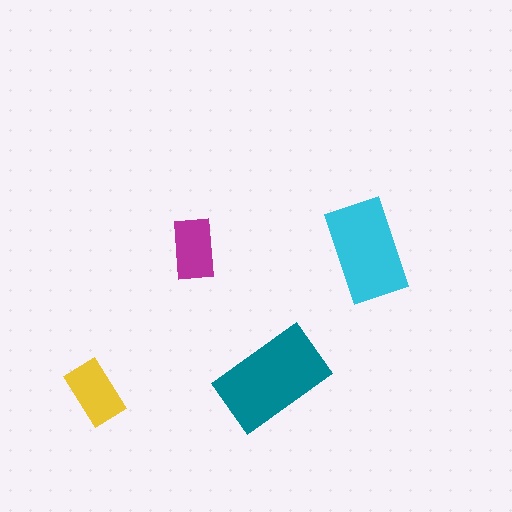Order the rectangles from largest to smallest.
the teal one, the cyan one, the yellow one, the magenta one.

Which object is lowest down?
The yellow rectangle is bottommost.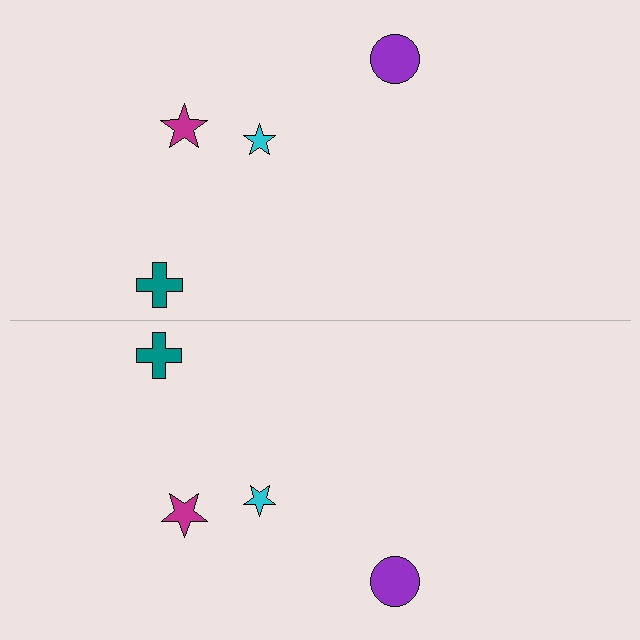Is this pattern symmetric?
Yes, this pattern has bilateral (reflection) symmetry.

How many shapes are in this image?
There are 8 shapes in this image.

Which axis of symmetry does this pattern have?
The pattern has a horizontal axis of symmetry running through the center of the image.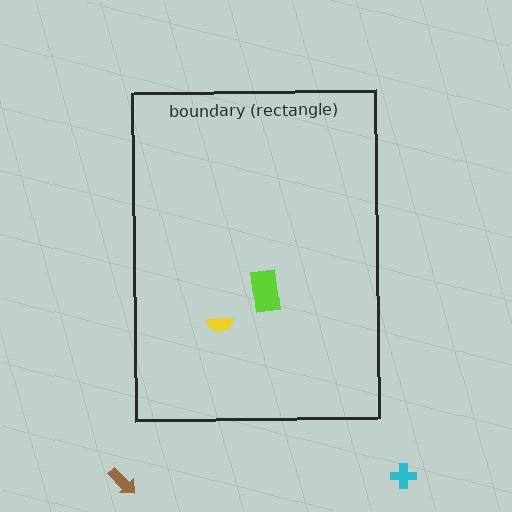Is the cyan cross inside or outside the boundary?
Outside.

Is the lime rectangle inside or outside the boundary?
Inside.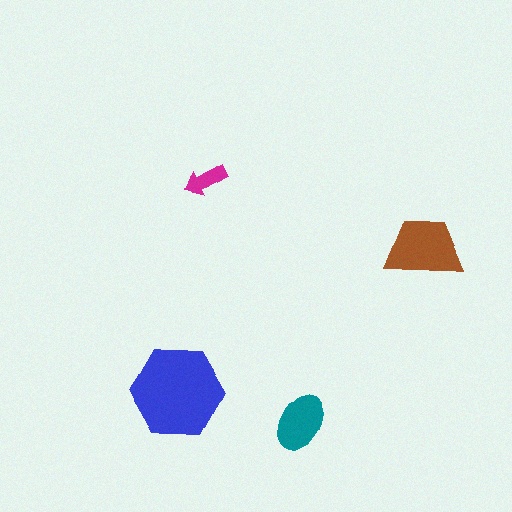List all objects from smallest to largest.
The magenta arrow, the teal ellipse, the brown trapezoid, the blue hexagon.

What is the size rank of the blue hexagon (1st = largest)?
1st.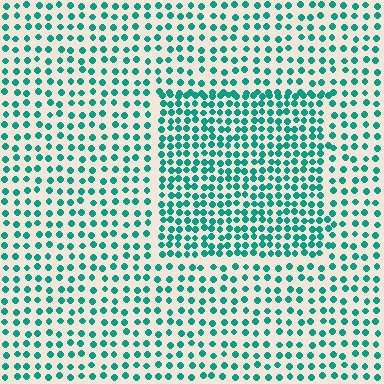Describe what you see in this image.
The image contains small teal elements arranged at two different densities. A rectangle-shaped region is visible where the elements are more densely packed than the surrounding area.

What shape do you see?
I see a rectangle.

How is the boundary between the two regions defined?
The boundary is defined by a change in element density (approximately 1.7x ratio). All elements are the same color, size, and shape.